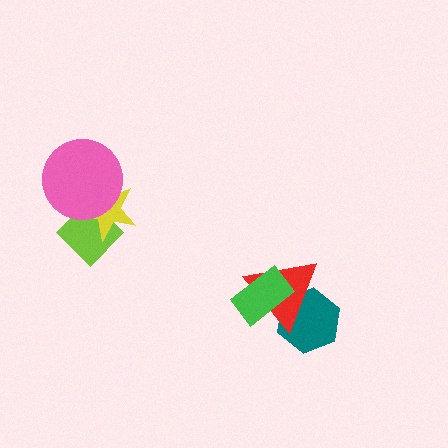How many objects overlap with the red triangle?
2 objects overlap with the red triangle.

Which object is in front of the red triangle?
The green rectangle is in front of the red triangle.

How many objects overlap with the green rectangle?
2 objects overlap with the green rectangle.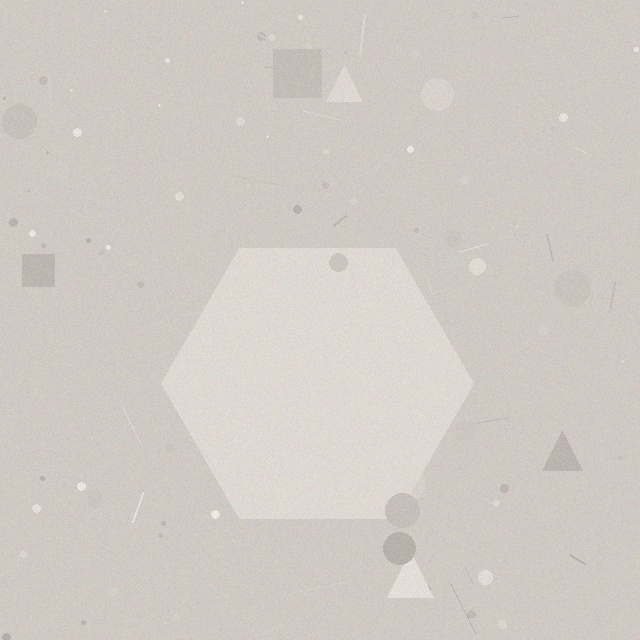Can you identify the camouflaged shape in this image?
The camouflaged shape is a hexagon.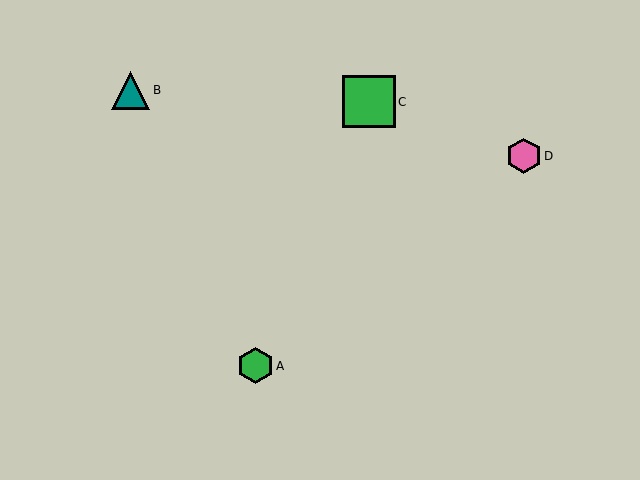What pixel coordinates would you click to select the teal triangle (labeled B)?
Click at (131, 90) to select the teal triangle B.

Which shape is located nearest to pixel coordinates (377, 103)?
The green square (labeled C) at (369, 102) is nearest to that location.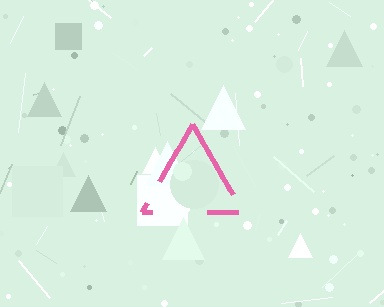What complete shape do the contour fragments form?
The contour fragments form a triangle.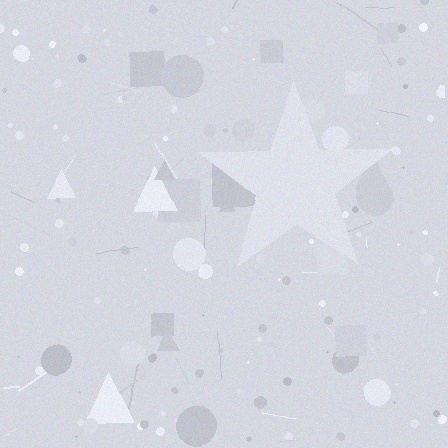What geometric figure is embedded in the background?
A star is embedded in the background.